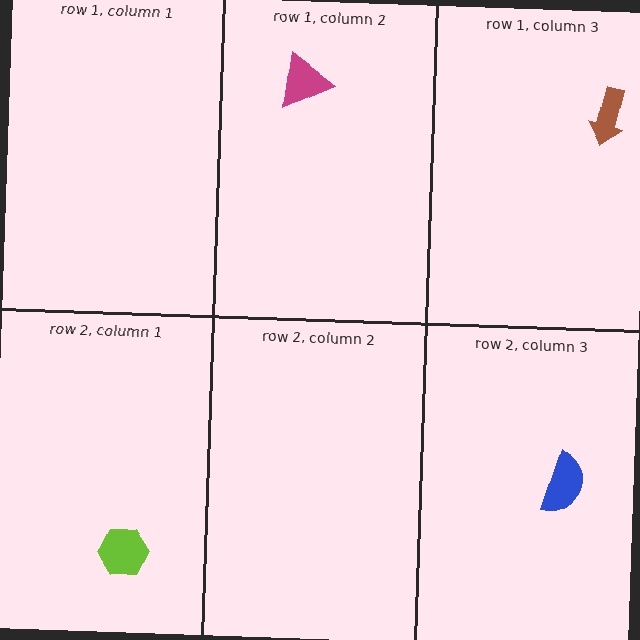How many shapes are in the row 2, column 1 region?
1.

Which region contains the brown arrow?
The row 1, column 3 region.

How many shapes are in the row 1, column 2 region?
1.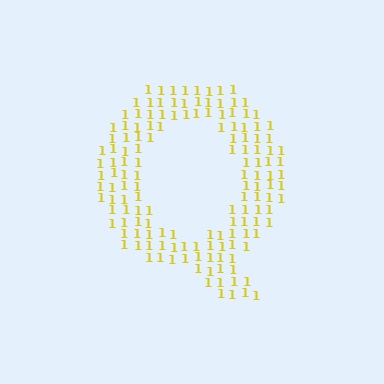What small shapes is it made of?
It is made of small digit 1's.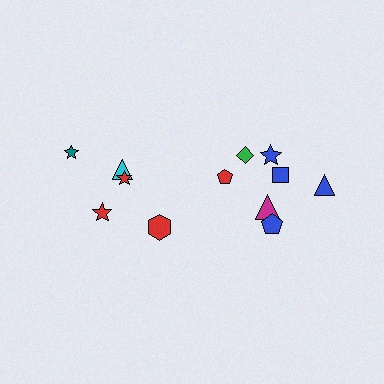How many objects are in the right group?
There are 7 objects.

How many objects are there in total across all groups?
There are 12 objects.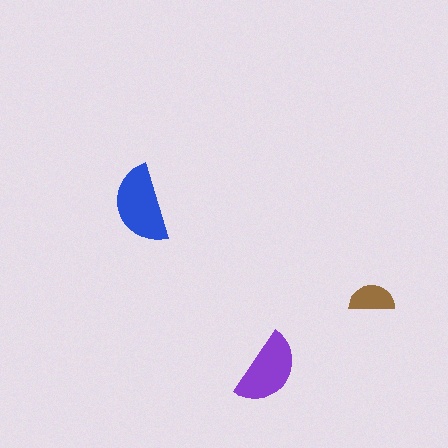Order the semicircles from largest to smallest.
the blue one, the purple one, the brown one.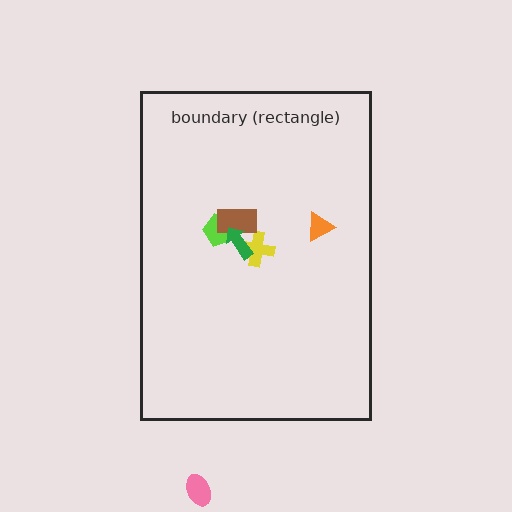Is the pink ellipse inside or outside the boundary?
Outside.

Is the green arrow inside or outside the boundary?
Inside.